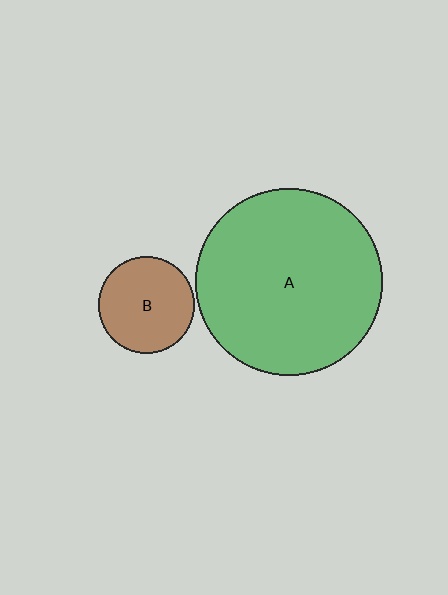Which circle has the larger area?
Circle A (green).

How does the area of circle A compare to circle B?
Approximately 3.7 times.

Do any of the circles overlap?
No, none of the circles overlap.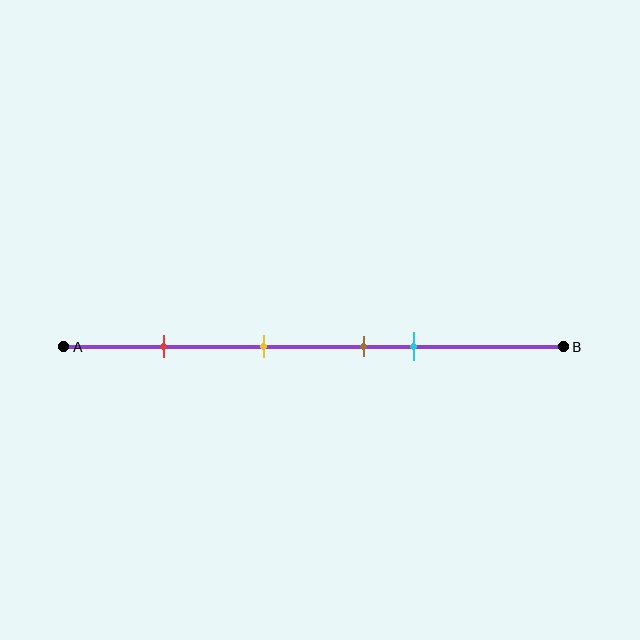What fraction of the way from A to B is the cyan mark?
The cyan mark is approximately 70% (0.7) of the way from A to B.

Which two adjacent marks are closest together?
The brown and cyan marks are the closest adjacent pair.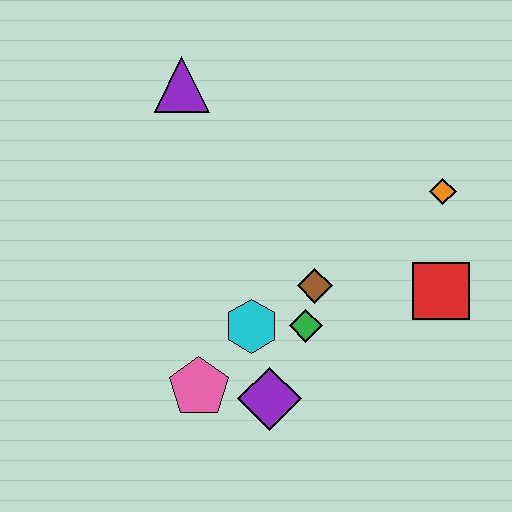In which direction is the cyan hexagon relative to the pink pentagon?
The cyan hexagon is above the pink pentagon.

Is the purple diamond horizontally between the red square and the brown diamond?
No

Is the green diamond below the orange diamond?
Yes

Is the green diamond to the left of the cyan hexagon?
No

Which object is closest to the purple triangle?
The brown diamond is closest to the purple triangle.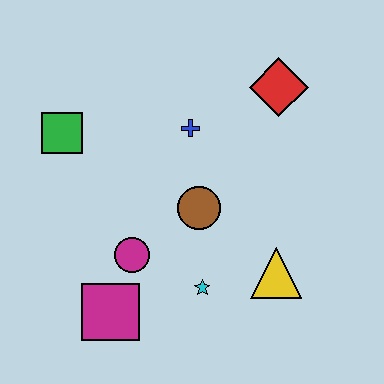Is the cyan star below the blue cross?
Yes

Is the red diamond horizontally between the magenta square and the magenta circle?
No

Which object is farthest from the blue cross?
The magenta square is farthest from the blue cross.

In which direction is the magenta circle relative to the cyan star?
The magenta circle is to the left of the cyan star.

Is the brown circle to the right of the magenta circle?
Yes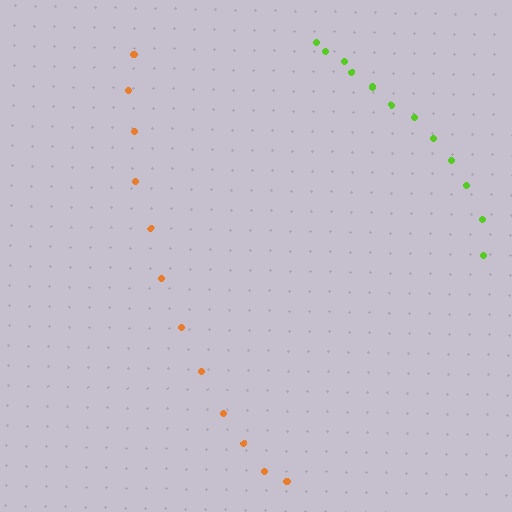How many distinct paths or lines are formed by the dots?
There are 2 distinct paths.